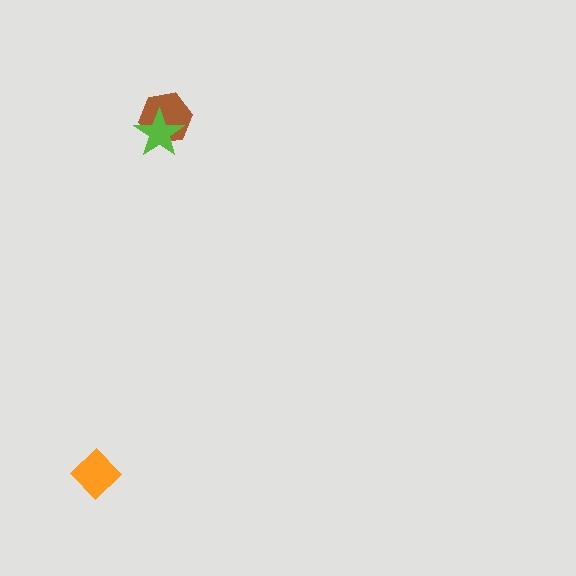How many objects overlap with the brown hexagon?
1 object overlaps with the brown hexagon.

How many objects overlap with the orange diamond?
0 objects overlap with the orange diamond.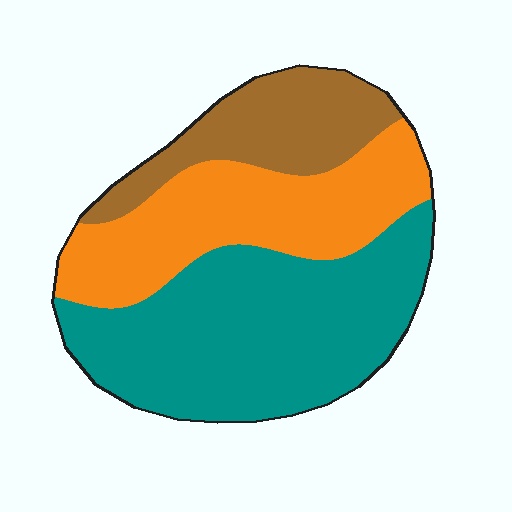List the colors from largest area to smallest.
From largest to smallest: teal, orange, brown.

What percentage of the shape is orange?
Orange takes up between a sixth and a third of the shape.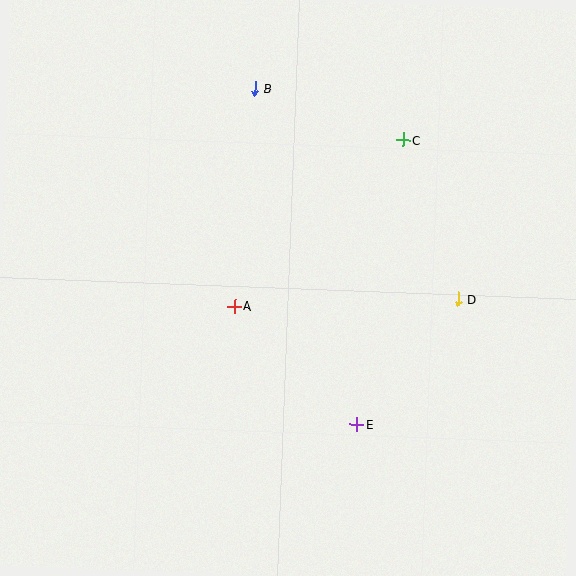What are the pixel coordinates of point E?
Point E is at (356, 424).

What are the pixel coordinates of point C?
Point C is at (403, 140).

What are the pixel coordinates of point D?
Point D is at (458, 299).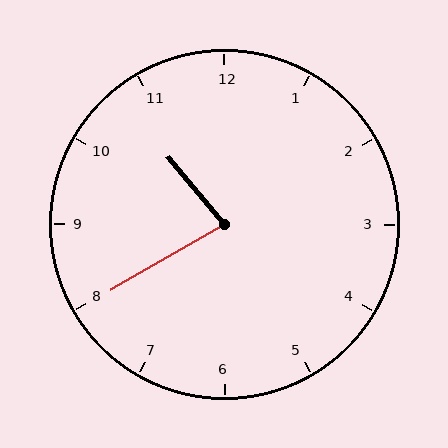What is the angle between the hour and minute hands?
Approximately 80 degrees.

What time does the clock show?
10:40.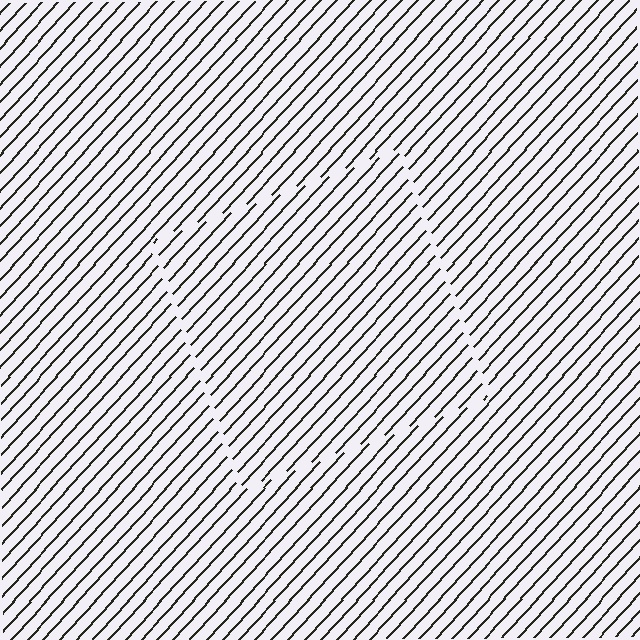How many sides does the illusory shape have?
4 sides — the line-ends trace a square.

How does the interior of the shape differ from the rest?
The interior of the shape contains the same grating, shifted by half a period — the contour is defined by the phase discontinuity where line-ends from the inner and outer gratings abut.